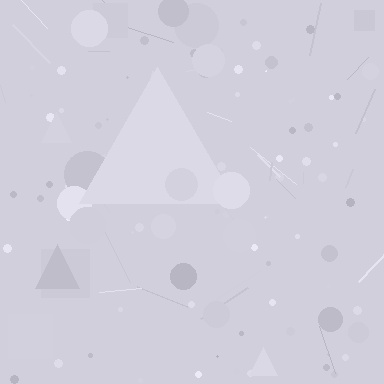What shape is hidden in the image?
A triangle is hidden in the image.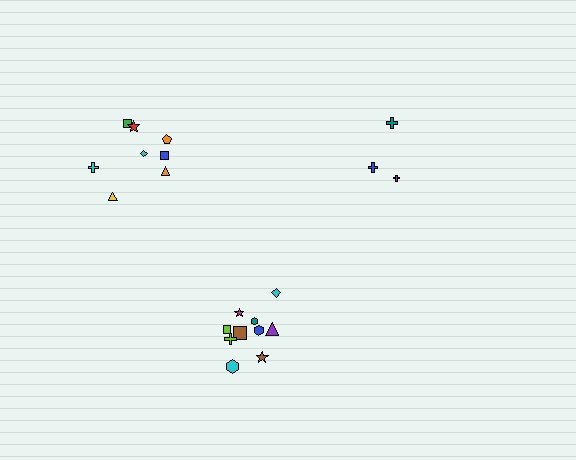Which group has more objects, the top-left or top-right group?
The top-left group.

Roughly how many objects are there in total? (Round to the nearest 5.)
Roughly 20 objects in total.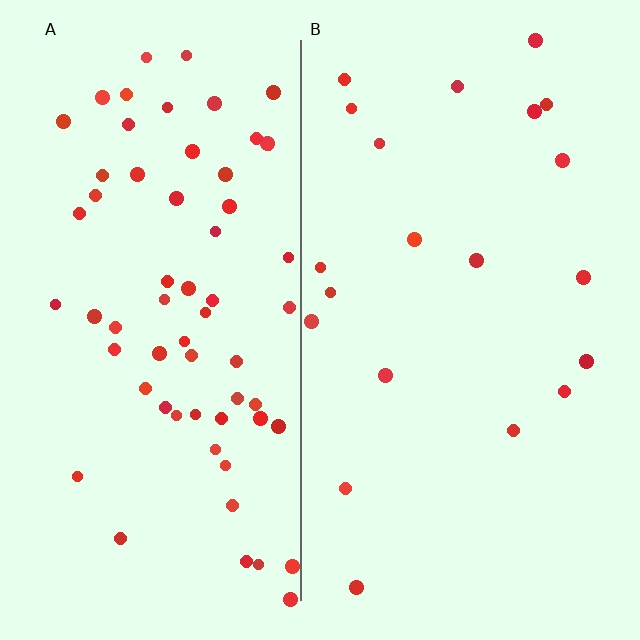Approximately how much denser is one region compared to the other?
Approximately 3.1× — region A over region B.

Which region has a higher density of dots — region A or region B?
A (the left).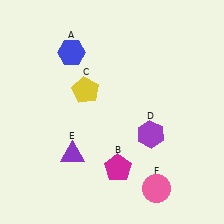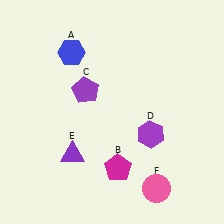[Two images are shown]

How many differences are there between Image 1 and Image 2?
There is 1 difference between the two images.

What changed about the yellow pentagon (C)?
In Image 1, C is yellow. In Image 2, it changed to purple.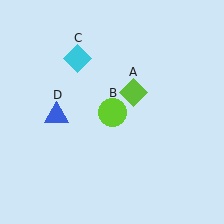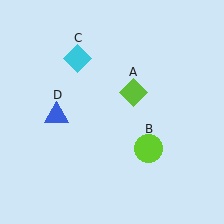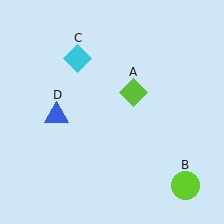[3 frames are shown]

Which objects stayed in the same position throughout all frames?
Lime diamond (object A) and cyan diamond (object C) and blue triangle (object D) remained stationary.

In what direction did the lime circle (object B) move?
The lime circle (object B) moved down and to the right.